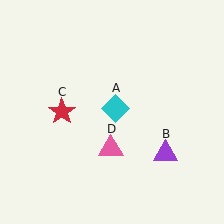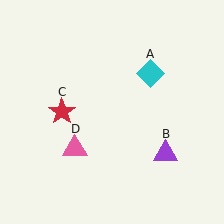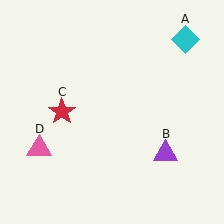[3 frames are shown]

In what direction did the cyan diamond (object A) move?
The cyan diamond (object A) moved up and to the right.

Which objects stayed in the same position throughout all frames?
Purple triangle (object B) and red star (object C) remained stationary.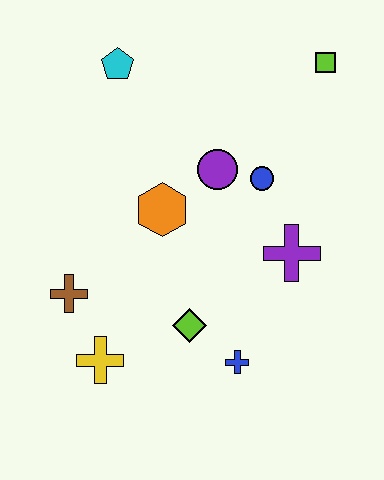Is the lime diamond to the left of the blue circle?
Yes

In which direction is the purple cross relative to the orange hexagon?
The purple cross is to the right of the orange hexagon.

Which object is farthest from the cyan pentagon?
The blue cross is farthest from the cyan pentagon.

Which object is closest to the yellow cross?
The brown cross is closest to the yellow cross.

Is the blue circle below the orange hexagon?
No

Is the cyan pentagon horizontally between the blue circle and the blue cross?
No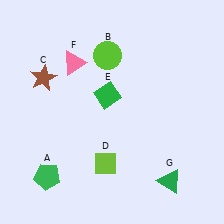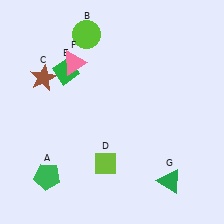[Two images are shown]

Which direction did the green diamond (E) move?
The green diamond (E) moved left.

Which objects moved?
The objects that moved are: the lime circle (B), the green diamond (E).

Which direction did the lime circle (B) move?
The lime circle (B) moved up.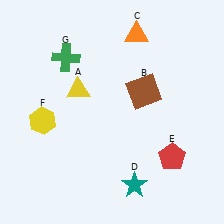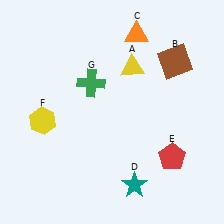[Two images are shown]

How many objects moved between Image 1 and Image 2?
3 objects moved between the two images.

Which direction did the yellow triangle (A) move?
The yellow triangle (A) moved right.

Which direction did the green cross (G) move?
The green cross (G) moved down.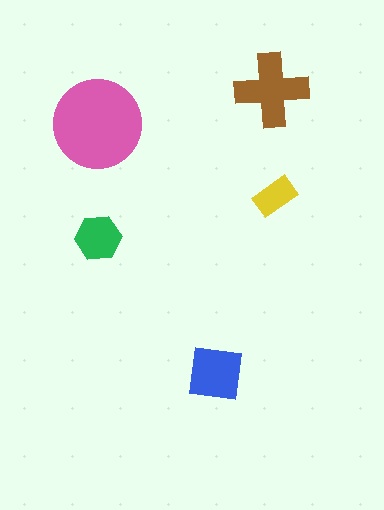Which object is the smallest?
The yellow rectangle.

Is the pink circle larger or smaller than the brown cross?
Larger.